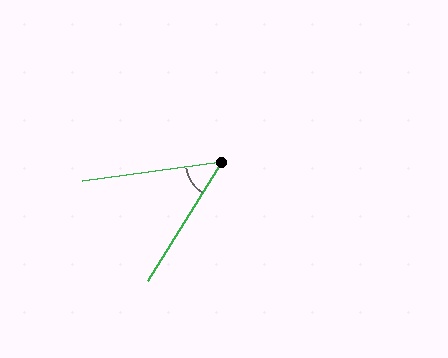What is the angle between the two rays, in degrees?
Approximately 51 degrees.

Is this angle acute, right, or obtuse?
It is acute.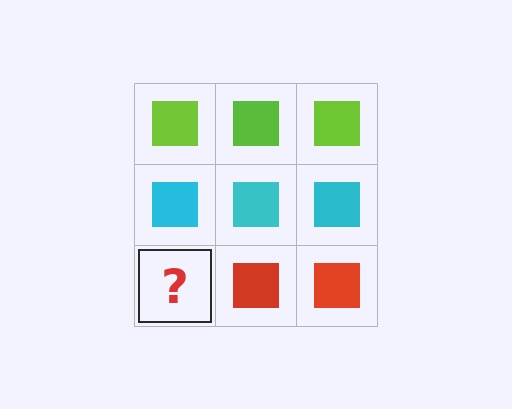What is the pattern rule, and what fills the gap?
The rule is that each row has a consistent color. The gap should be filled with a red square.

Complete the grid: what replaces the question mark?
The question mark should be replaced with a red square.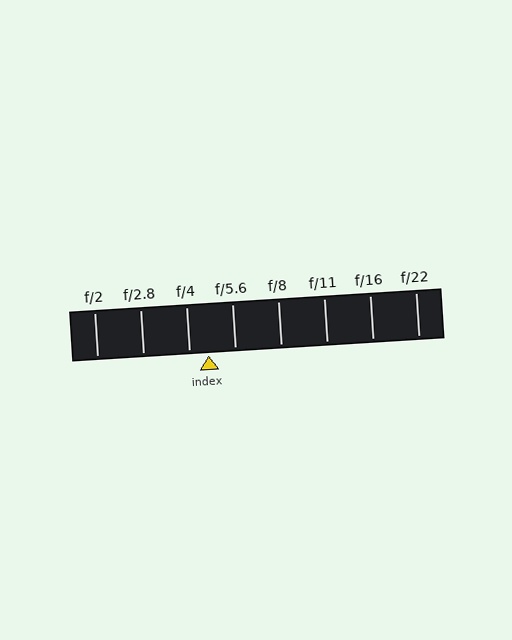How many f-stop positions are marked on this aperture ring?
There are 8 f-stop positions marked.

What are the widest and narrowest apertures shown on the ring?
The widest aperture shown is f/2 and the narrowest is f/22.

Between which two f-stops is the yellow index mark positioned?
The index mark is between f/4 and f/5.6.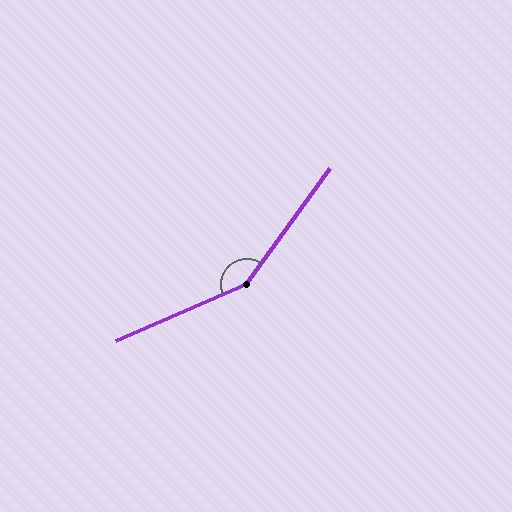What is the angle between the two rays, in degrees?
Approximately 150 degrees.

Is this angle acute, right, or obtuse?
It is obtuse.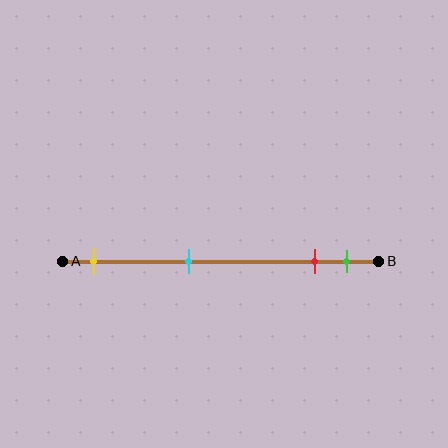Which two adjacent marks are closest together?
The red and green marks are the closest adjacent pair.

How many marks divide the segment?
There are 4 marks dividing the segment.